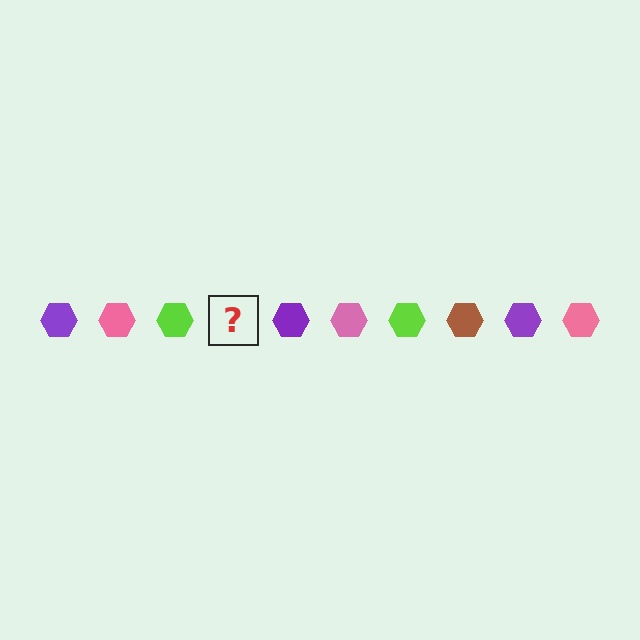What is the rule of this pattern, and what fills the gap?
The rule is that the pattern cycles through purple, pink, lime, brown hexagons. The gap should be filled with a brown hexagon.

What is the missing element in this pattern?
The missing element is a brown hexagon.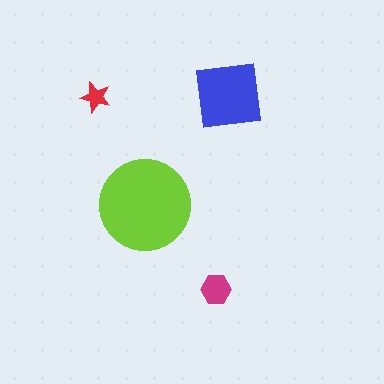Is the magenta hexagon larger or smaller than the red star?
Larger.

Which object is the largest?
The lime circle.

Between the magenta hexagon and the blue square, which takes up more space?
The blue square.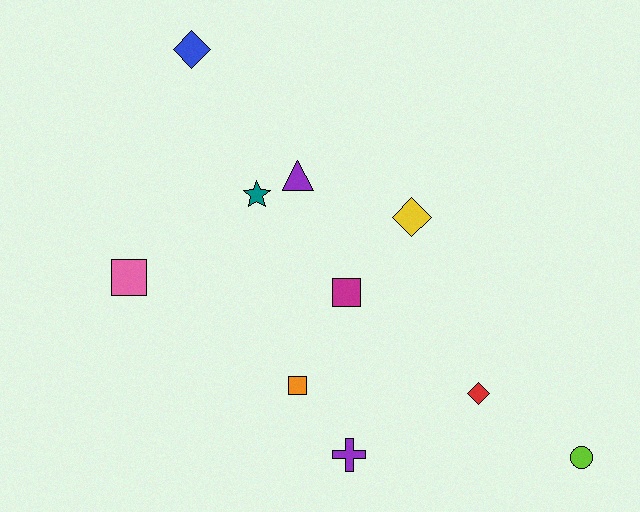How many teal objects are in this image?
There is 1 teal object.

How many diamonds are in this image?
There are 3 diamonds.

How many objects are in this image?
There are 10 objects.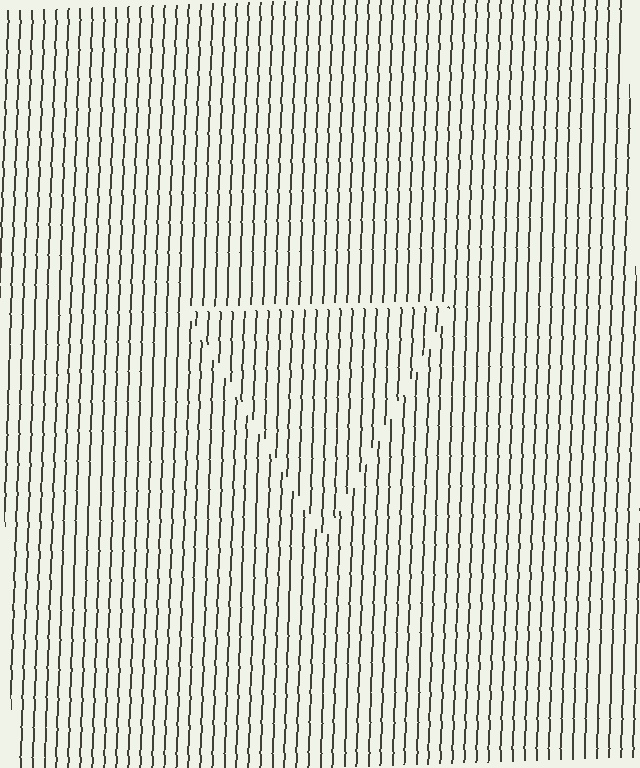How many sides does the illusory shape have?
3 sides — the line-ends trace a triangle.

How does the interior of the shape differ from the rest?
The interior of the shape contains the same grating, shifted by half a period — the contour is defined by the phase discontinuity where line-ends from the inner and outer gratings abut.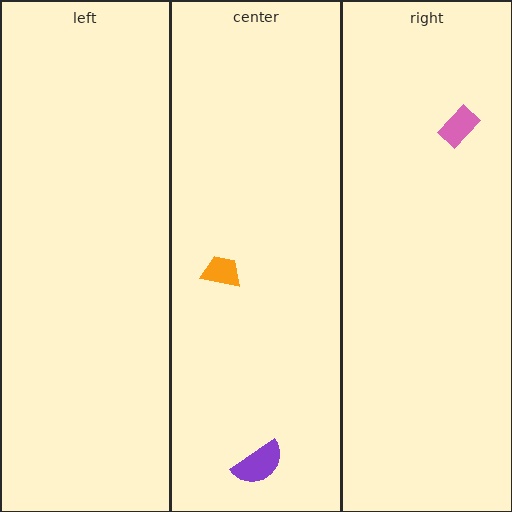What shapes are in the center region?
The purple semicircle, the orange trapezoid.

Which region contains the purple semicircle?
The center region.